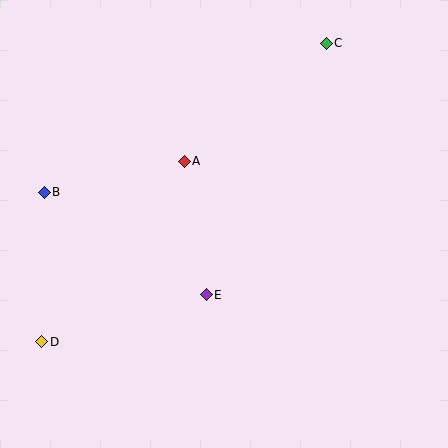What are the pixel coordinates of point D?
Point D is at (42, 342).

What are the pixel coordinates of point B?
Point B is at (44, 192).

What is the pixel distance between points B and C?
The distance between B and C is 319 pixels.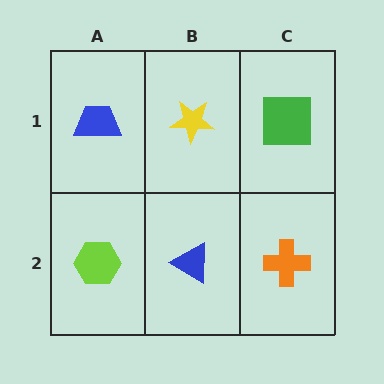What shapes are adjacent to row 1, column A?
A lime hexagon (row 2, column A), a yellow star (row 1, column B).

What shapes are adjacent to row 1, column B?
A blue triangle (row 2, column B), a blue trapezoid (row 1, column A), a green square (row 1, column C).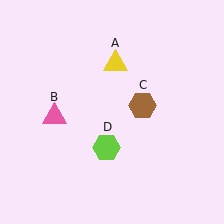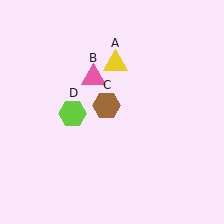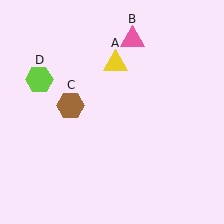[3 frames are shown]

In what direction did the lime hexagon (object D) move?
The lime hexagon (object D) moved up and to the left.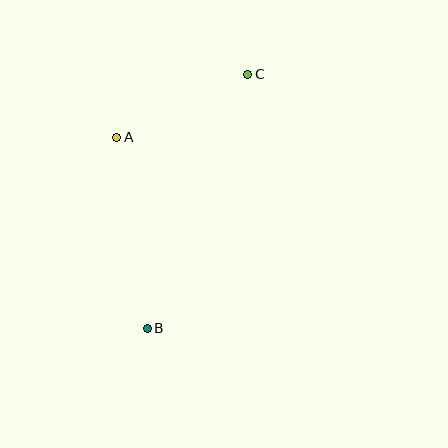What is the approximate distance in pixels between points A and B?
The distance between A and B is approximately 193 pixels.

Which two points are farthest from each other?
Points B and C are farthest from each other.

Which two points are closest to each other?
Points A and C are closest to each other.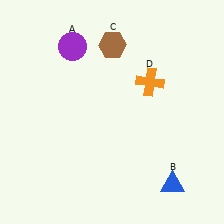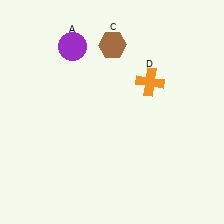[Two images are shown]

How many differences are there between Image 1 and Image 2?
There is 1 difference between the two images.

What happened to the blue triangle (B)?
The blue triangle (B) was removed in Image 2. It was in the bottom-right area of Image 1.